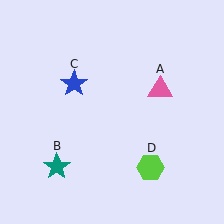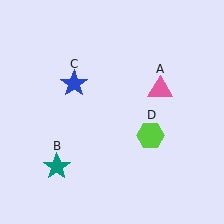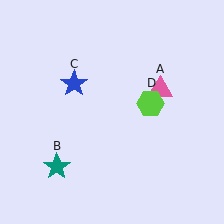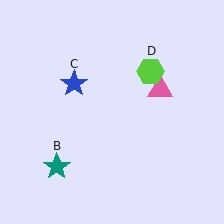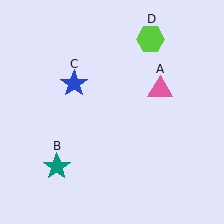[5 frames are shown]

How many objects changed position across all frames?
1 object changed position: lime hexagon (object D).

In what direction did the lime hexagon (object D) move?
The lime hexagon (object D) moved up.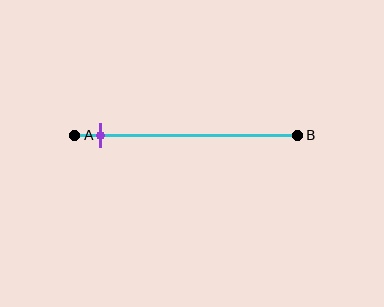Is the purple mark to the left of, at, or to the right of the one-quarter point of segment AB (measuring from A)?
The purple mark is to the left of the one-quarter point of segment AB.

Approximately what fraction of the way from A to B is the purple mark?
The purple mark is approximately 10% of the way from A to B.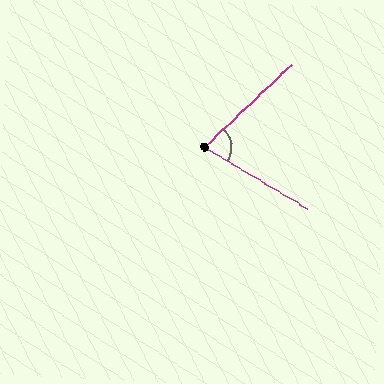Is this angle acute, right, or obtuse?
It is acute.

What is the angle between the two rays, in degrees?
Approximately 75 degrees.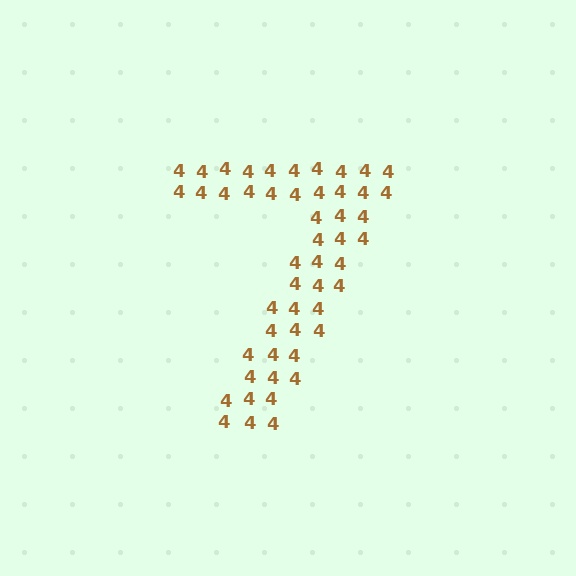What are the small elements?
The small elements are digit 4's.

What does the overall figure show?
The overall figure shows the digit 7.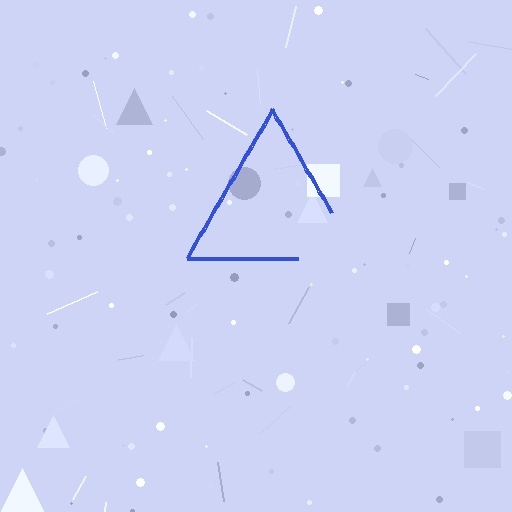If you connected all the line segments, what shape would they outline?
They would outline a triangle.